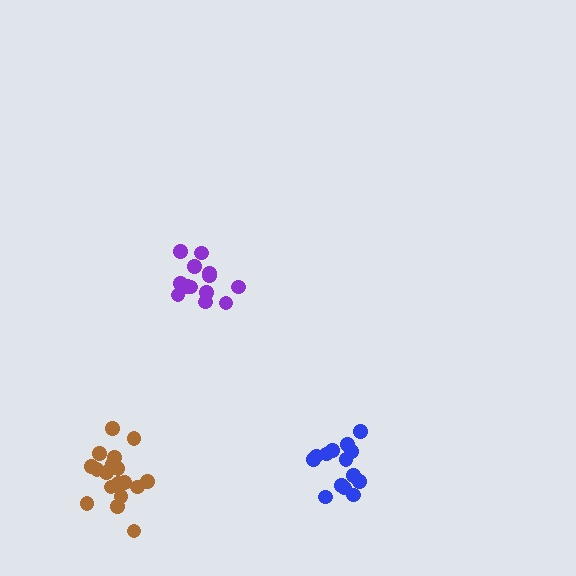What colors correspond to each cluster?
The clusters are colored: purple, blue, brown.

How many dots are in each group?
Group 1: 13 dots, Group 2: 14 dots, Group 3: 18 dots (45 total).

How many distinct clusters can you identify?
There are 3 distinct clusters.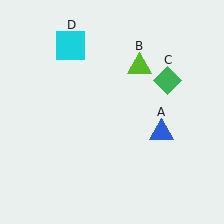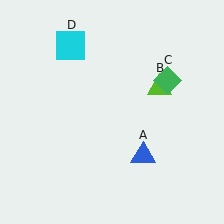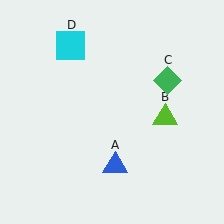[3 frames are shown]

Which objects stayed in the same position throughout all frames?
Green diamond (object C) and cyan square (object D) remained stationary.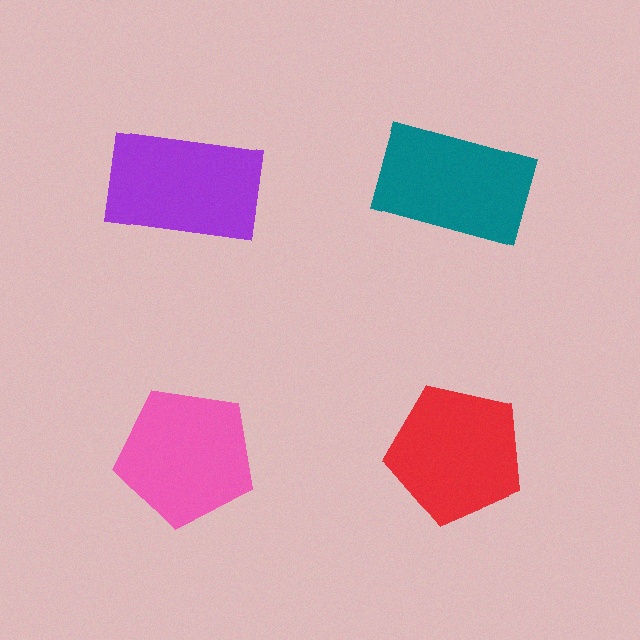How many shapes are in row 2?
2 shapes.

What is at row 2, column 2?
A red pentagon.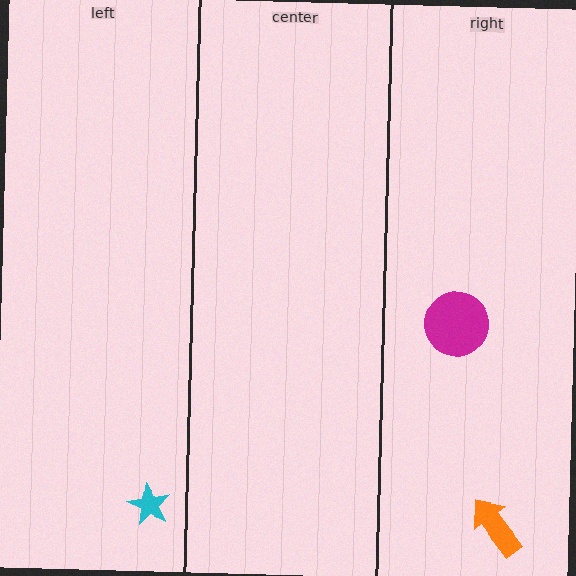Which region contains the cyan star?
The left region.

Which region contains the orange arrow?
The right region.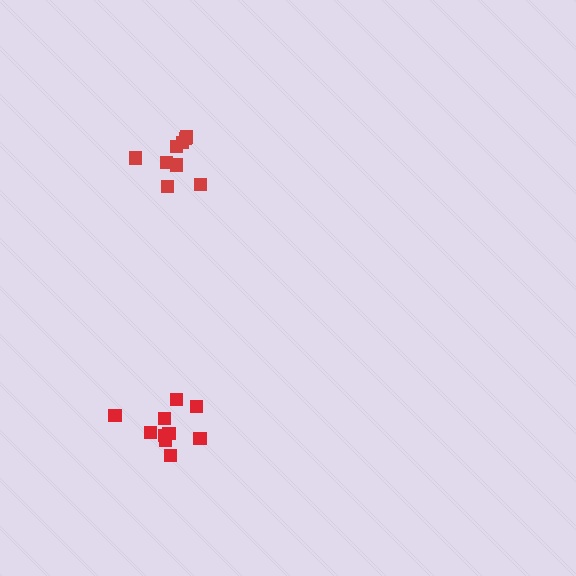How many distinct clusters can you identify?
There are 2 distinct clusters.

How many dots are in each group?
Group 1: 9 dots, Group 2: 10 dots (19 total).